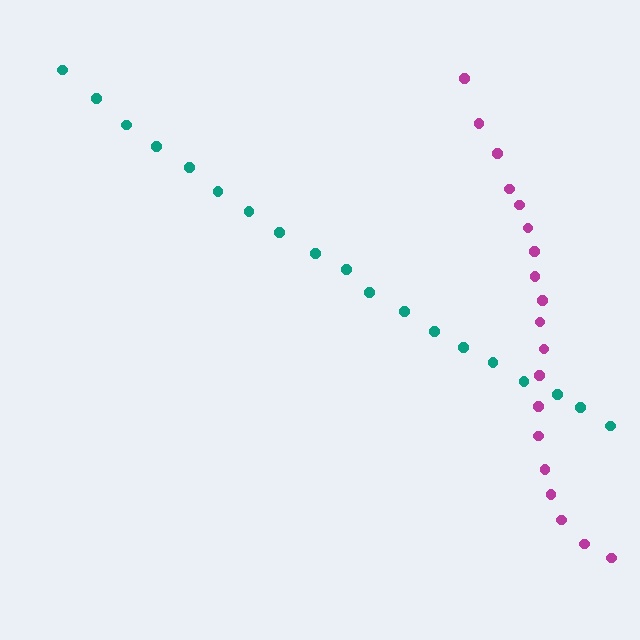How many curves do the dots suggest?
There are 2 distinct paths.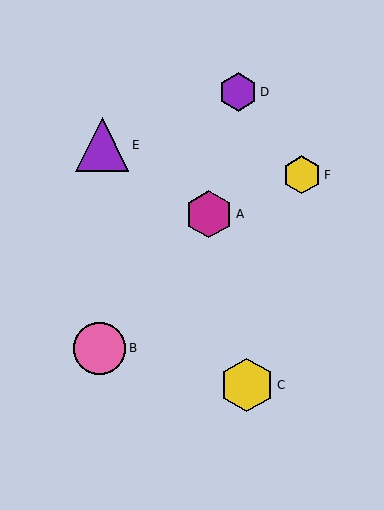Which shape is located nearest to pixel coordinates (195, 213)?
The magenta hexagon (labeled A) at (209, 214) is nearest to that location.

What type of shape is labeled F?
Shape F is a yellow hexagon.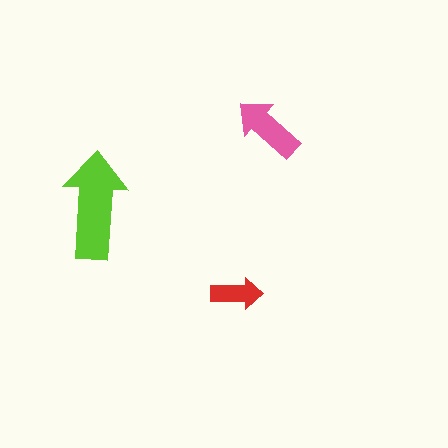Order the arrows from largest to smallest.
the lime one, the pink one, the red one.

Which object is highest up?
The pink arrow is topmost.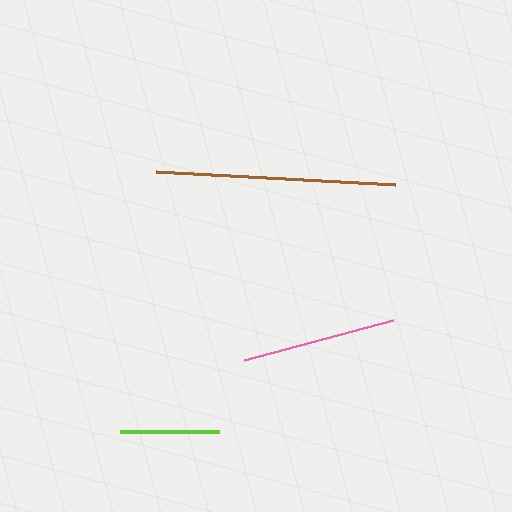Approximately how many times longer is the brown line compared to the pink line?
The brown line is approximately 1.6 times the length of the pink line.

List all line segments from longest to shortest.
From longest to shortest: brown, pink, lime.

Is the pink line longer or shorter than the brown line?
The brown line is longer than the pink line.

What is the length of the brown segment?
The brown segment is approximately 239 pixels long.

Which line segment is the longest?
The brown line is the longest at approximately 239 pixels.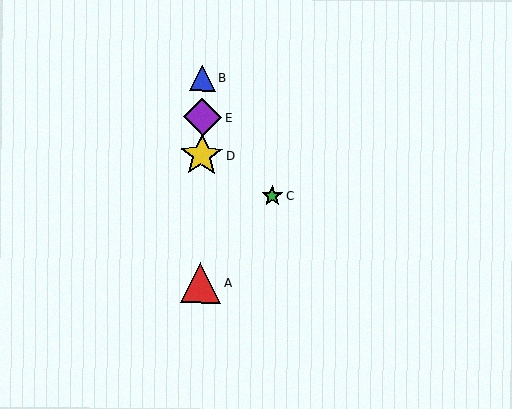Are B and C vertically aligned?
No, B is at x≈202 and C is at x≈272.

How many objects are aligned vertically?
4 objects (A, B, D, E) are aligned vertically.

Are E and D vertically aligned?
Yes, both are at x≈202.